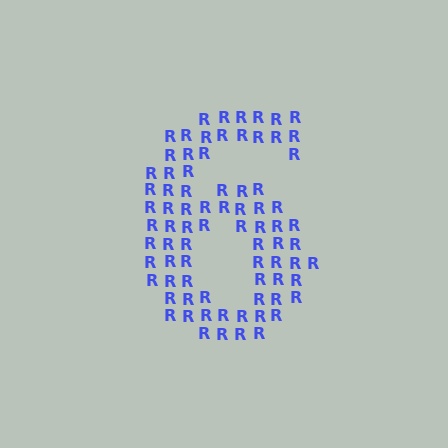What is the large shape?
The large shape is the digit 6.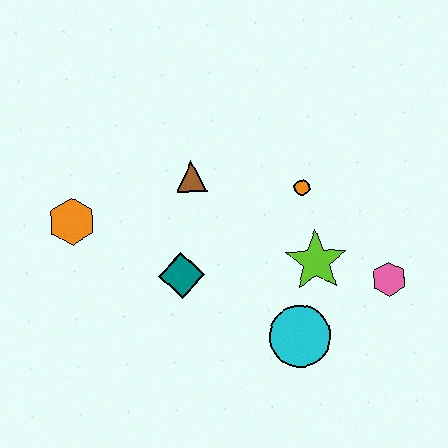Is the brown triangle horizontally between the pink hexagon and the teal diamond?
Yes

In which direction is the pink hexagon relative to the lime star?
The pink hexagon is to the right of the lime star.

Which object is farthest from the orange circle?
The orange hexagon is farthest from the orange circle.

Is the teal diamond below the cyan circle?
No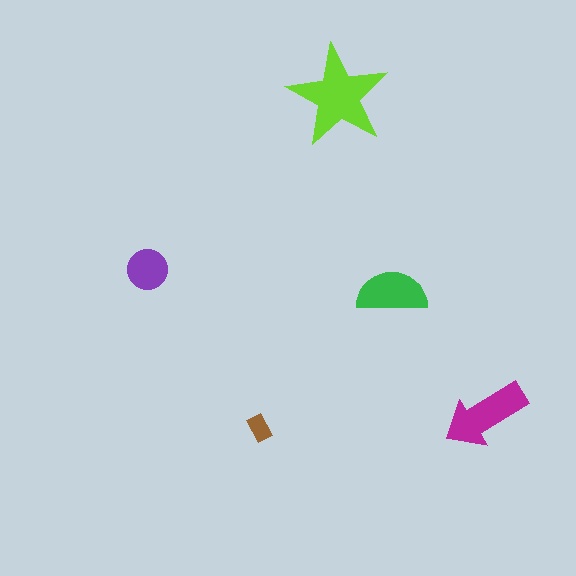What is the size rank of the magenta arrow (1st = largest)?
2nd.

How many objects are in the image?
There are 5 objects in the image.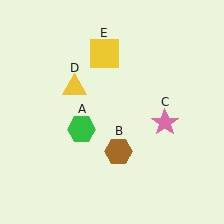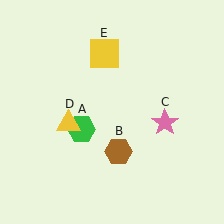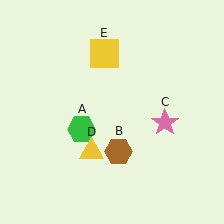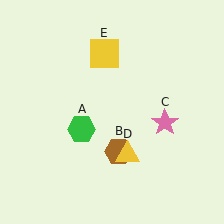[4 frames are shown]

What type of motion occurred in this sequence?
The yellow triangle (object D) rotated counterclockwise around the center of the scene.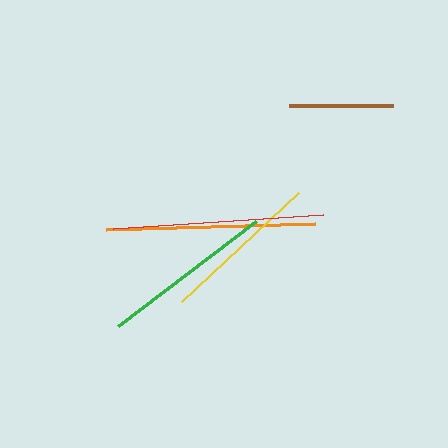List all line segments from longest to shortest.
From longest to shortest: red, orange, green, yellow, brown.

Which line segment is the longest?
The red line is the longest at approximately 210 pixels.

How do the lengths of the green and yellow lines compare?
The green and yellow lines are approximately the same length.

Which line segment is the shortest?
The brown line is the shortest at approximately 104 pixels.